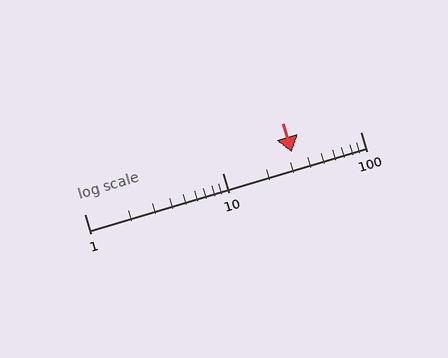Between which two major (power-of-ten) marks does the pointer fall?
The pointer is between 10 and 100.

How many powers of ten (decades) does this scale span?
The scale spans 2 decades, from 1 to 100.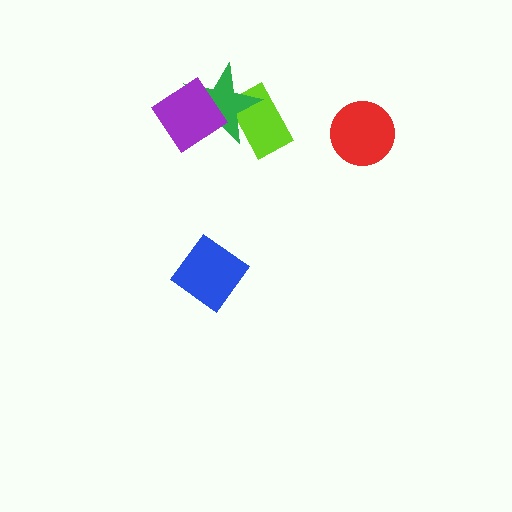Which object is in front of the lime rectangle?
The green star is in front of the lime rectangle.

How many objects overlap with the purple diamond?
1 object overlaps with the purple diamond.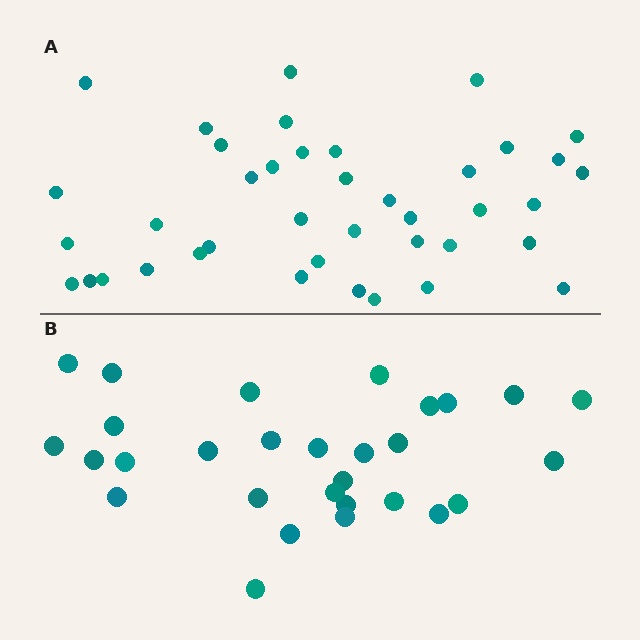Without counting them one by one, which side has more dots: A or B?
Region A (the top region) has more dots.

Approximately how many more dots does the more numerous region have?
Region A has roughly 12 or so more dots than region B.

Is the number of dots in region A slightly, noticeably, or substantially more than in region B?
Region A has noticeably more, but not dramatically so. The ratio is roughly 1.4 to 1.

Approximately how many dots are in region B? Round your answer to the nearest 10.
About 30 dots. (The exact count is 29, which rounds to 30.)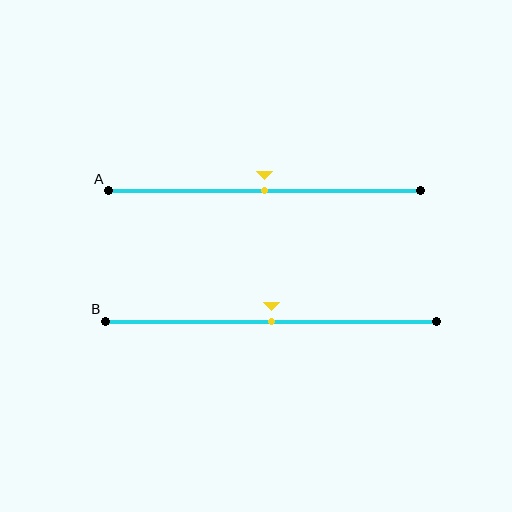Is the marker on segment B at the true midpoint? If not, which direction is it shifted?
Yes, the marker on segment B is at the true midpoint.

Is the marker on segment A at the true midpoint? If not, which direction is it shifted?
Yes, the marker on segment A is at the true midpoint.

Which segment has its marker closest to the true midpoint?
Segment A has its marker closest to the true midpoint.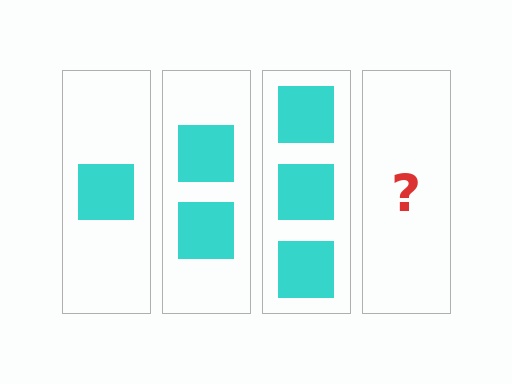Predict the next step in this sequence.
The next step is 4 squares.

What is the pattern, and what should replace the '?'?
The pattern is that each step adds one more square. The '?' should be 4 squares.